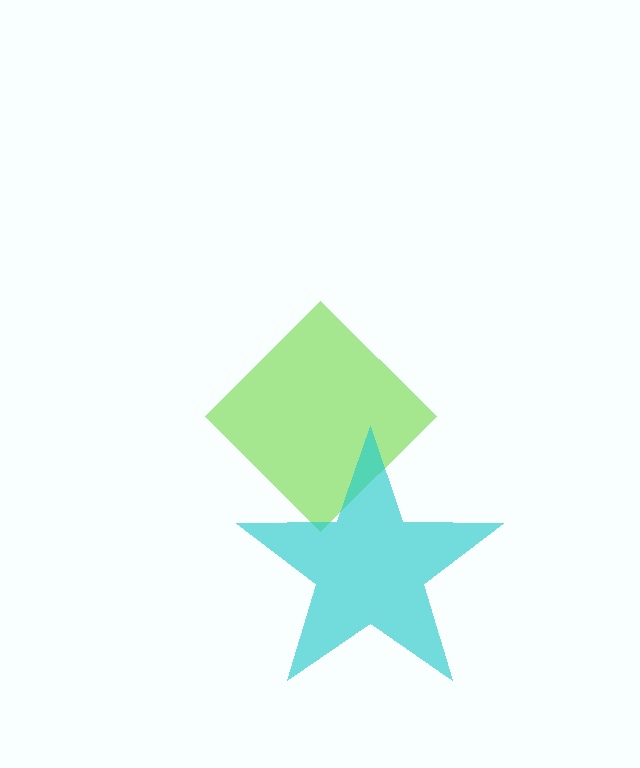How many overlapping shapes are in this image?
There are 2 overlapping shapes in the image.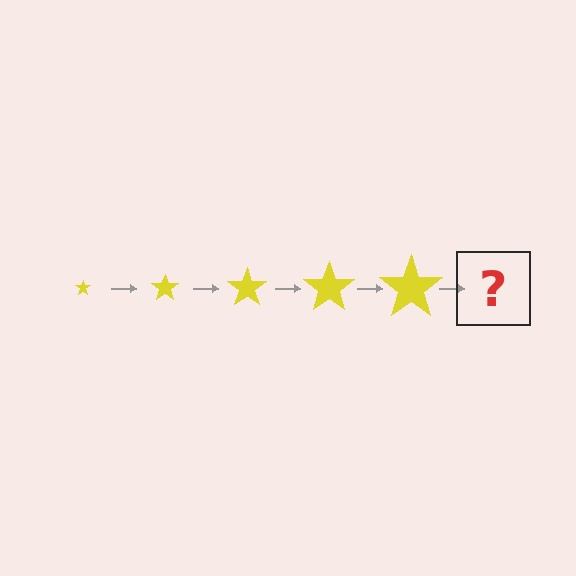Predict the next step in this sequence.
The next step is a yellow star, larger than the previous one.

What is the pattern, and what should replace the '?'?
The pattern is that the star gets progressively larger each step. The '?' should be a yellow star, larger than the previous one.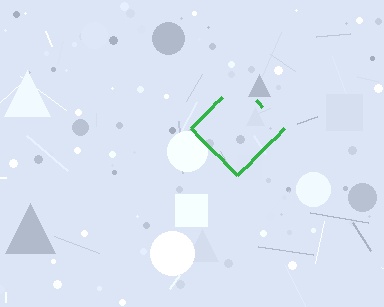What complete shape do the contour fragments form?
The contour fragments form a diamond.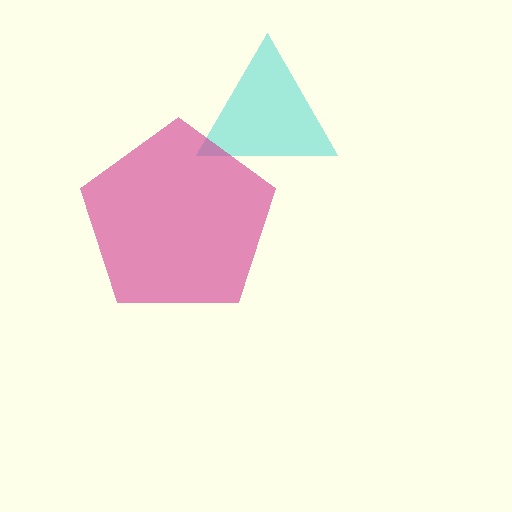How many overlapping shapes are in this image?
There are 2 overlapping shapes in the image.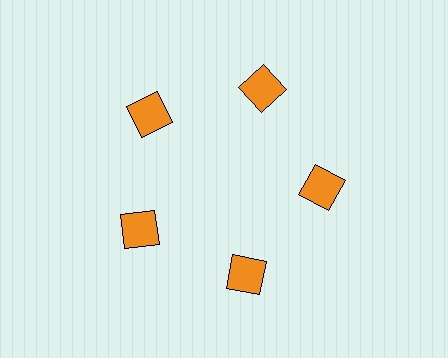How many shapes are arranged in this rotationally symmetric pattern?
There are 5 shapes, arranged in 5 groups of 1.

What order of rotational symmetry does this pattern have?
This pattern has 5-fold rotational symmetry.